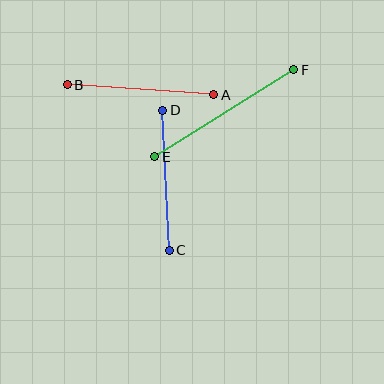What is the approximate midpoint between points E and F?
The midpoint is at approximately (224, 113) pixels.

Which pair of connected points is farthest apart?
Points E and F are farthest apart.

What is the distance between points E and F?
The distance is approximately 164 pixels.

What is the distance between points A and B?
The distance is approximately 147 pixels.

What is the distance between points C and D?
The distance is approximately 140 pixels.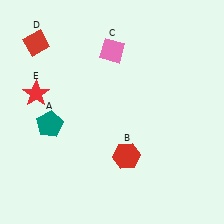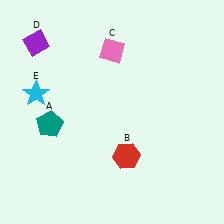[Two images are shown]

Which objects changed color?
D changed from red to purple. E changed from red to cyan.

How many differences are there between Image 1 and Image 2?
There are 2 differences between the two images.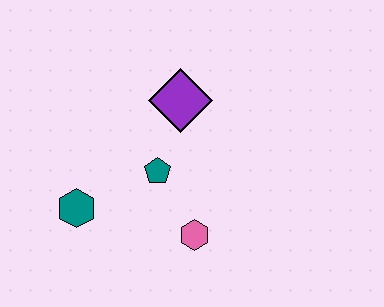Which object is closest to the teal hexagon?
The teal pentagon is closest to the teal hexagon.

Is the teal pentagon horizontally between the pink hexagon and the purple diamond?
No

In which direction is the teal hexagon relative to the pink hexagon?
The teal hexagon is to the left of the pink hexagon.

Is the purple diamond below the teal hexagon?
No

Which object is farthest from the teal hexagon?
The purple diamond is farthest from the teal hexagon.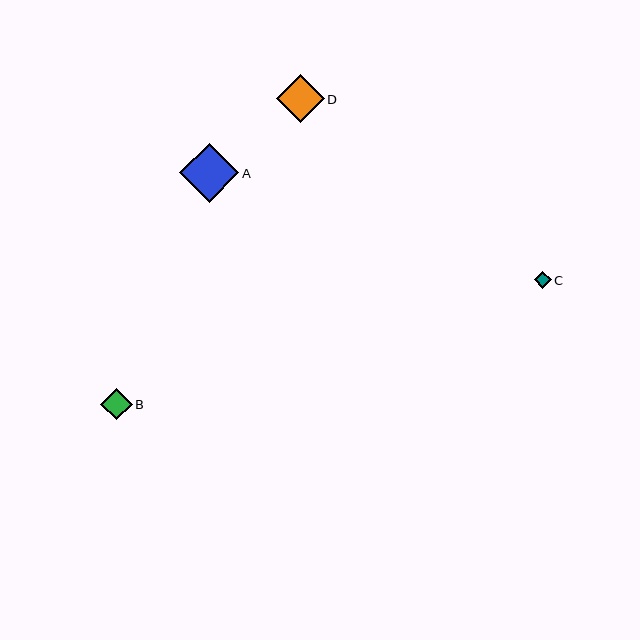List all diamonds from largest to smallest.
From largest to smallest: A, D, B, C.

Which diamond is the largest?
Diamond A is the largest with a size of approximately 59 pixels.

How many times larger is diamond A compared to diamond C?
Diamond A is approximately 3.6 times the size of diamond C.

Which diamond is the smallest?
Diamond C is the smallest with a size of approximately 17 pixels.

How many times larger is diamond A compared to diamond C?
Diamond A is approximately 3.6 times the size of diamond C.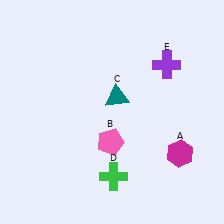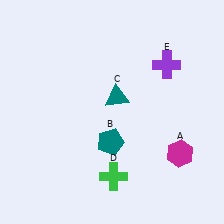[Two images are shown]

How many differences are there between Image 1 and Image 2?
There is 1 difference between the two images.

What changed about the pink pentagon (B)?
In Image 1, B is pink. In Image 2, it changed to teal.